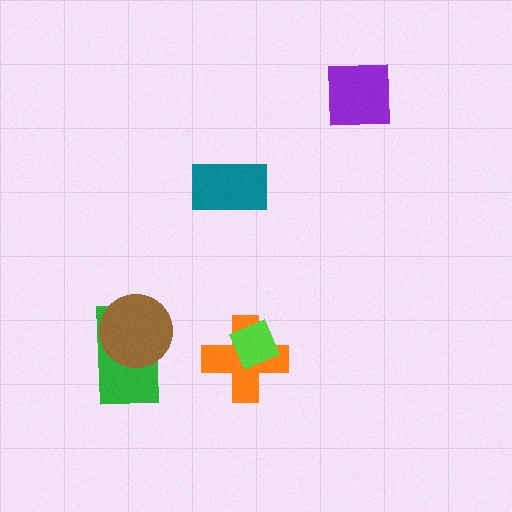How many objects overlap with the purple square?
0 objects overlap with the purple square.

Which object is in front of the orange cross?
The lime diamond is in front of the orange cross.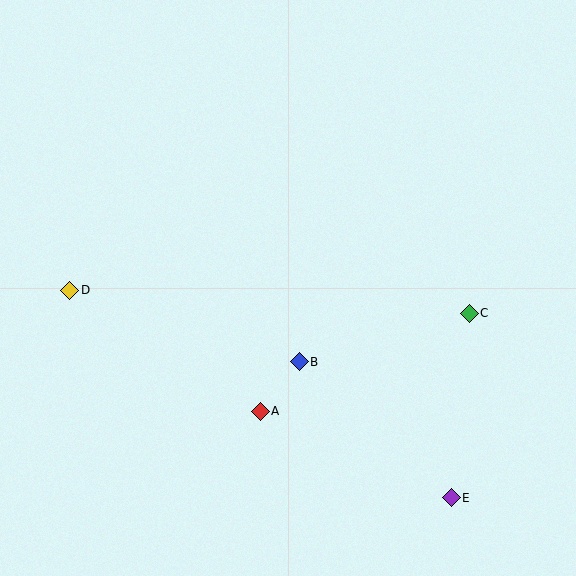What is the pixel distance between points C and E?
The distance between C and E is 186 pixels.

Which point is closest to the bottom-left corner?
Point D is closest to the bottom-left corner.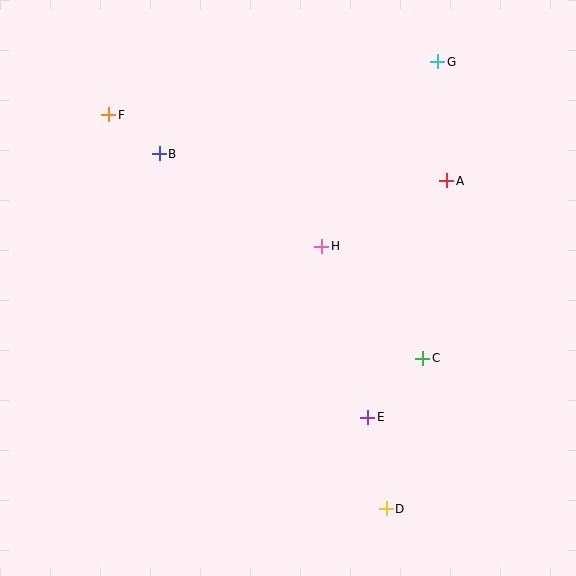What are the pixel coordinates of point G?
Point G is at (438, 62).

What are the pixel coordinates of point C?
Point C is at (423, 358).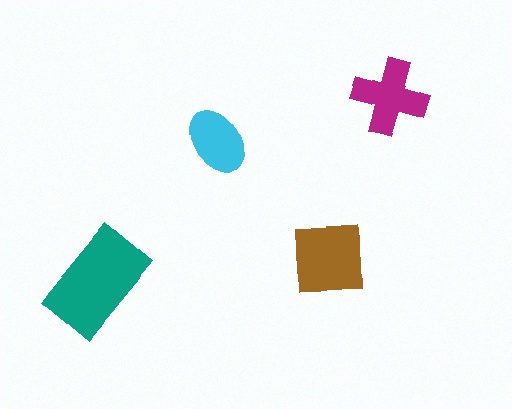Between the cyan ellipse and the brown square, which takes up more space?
The brown square.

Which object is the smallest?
The cyan ellipse.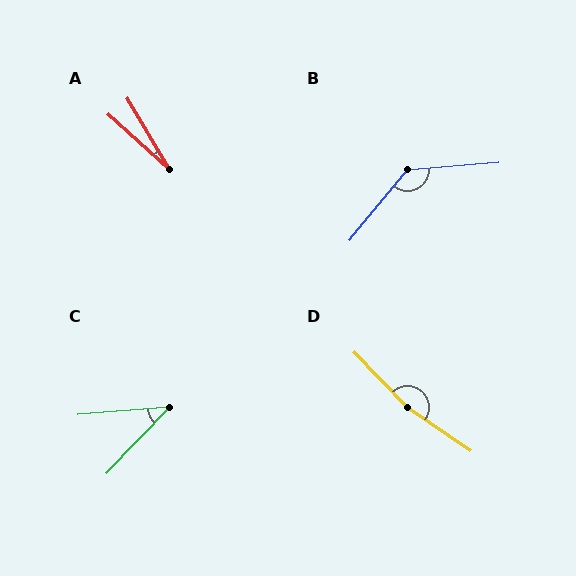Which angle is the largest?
D, at approximately 169 degrees.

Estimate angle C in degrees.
Approximately 42 degrees.